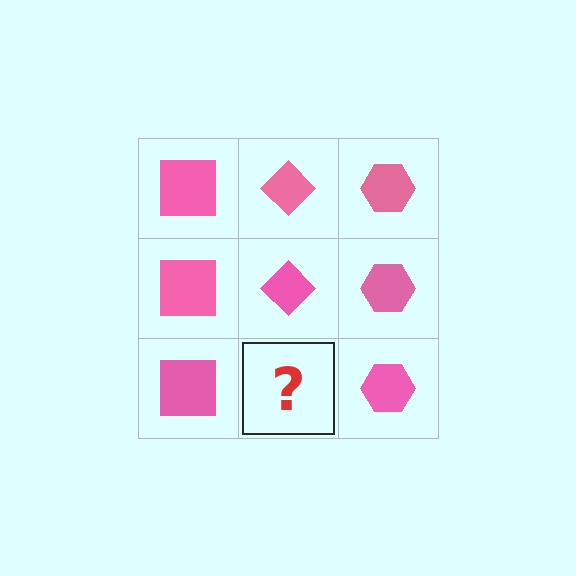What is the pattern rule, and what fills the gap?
The rule is that each column has a consistent shape. The gap should be filled with a pink diamond.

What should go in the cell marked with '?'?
The missing cell should contain a pink diamond.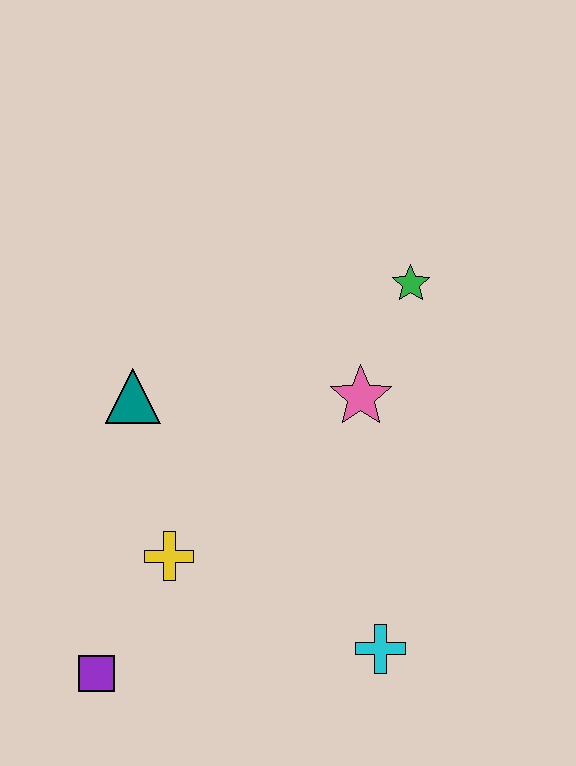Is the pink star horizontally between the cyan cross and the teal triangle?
Yes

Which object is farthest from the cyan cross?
The green star is farthest from the cyan cross.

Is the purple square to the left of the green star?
Yes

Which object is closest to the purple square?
The yellow cross is closest to the purple square.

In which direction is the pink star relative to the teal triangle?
The pink star is to the right of the teal triangle.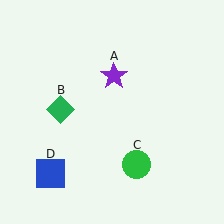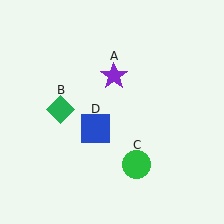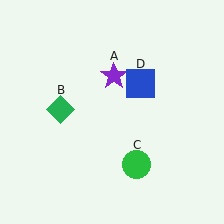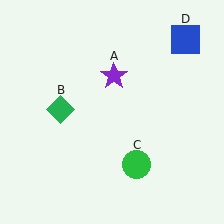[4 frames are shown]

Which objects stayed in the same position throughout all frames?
Purple star (object A) and green diamond (object B) and green circle (object C) remained stationary.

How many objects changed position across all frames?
1 object changed position: blue square (object D).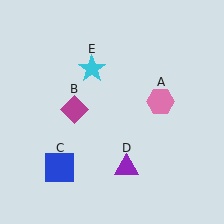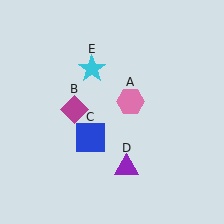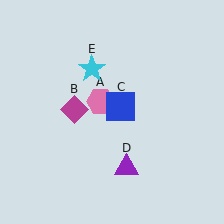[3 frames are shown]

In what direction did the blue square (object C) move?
The blue square (object C) moved up and to the right.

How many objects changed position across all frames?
2 objects changed position: pink hexagon (object A), blue square (object C).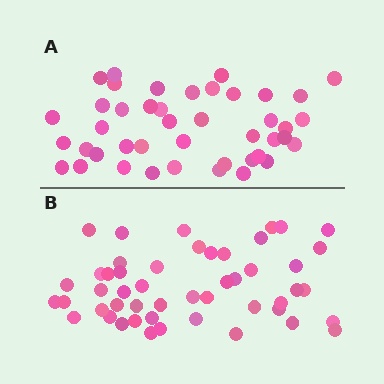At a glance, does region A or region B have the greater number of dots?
Region B (the bottom region) has more dots.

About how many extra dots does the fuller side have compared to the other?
Region B has about 6 more dots than region A.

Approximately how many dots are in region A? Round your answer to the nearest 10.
About 40 dots. (The exact count is 43, which rounds to 40.)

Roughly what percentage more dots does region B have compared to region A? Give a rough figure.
About 15% more.